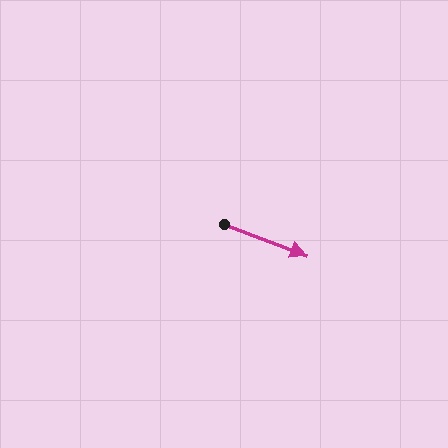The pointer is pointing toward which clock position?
Roughly 4 o'clock.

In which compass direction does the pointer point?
East.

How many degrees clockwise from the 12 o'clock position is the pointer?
Approximately 111 degrees.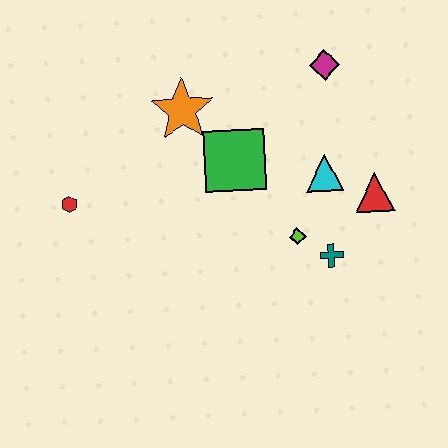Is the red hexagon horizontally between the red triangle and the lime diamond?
No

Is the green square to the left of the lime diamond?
Yes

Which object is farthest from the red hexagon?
The red triangle is farthest from the red hexagon.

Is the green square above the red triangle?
Yes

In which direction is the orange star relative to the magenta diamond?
The orange star is to the left of the magenta diamond.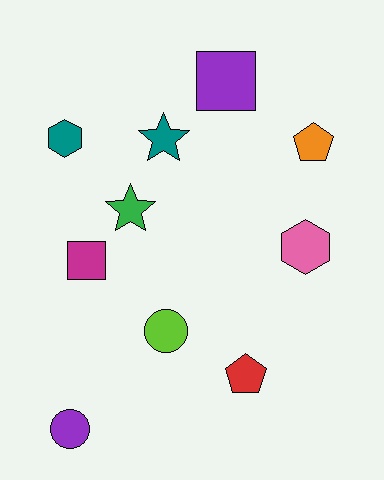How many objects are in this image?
There are 10 objects.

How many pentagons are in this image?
There are 2 pentagons.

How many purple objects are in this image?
There are 2 purple objects.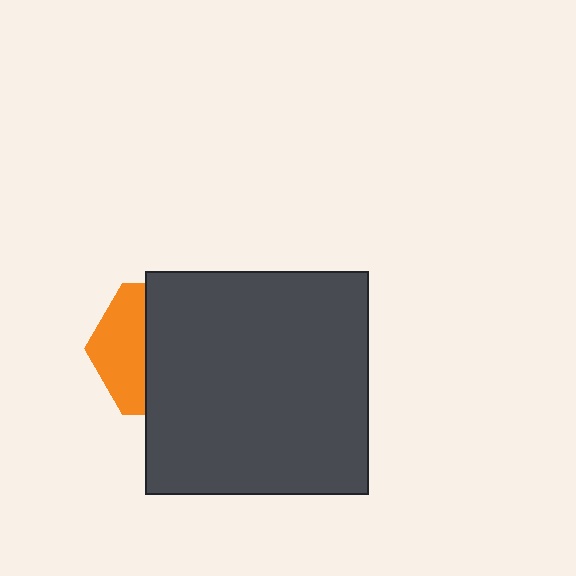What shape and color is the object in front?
The object in front is a dark gray square.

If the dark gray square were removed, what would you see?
You would see the complete orange hexagon.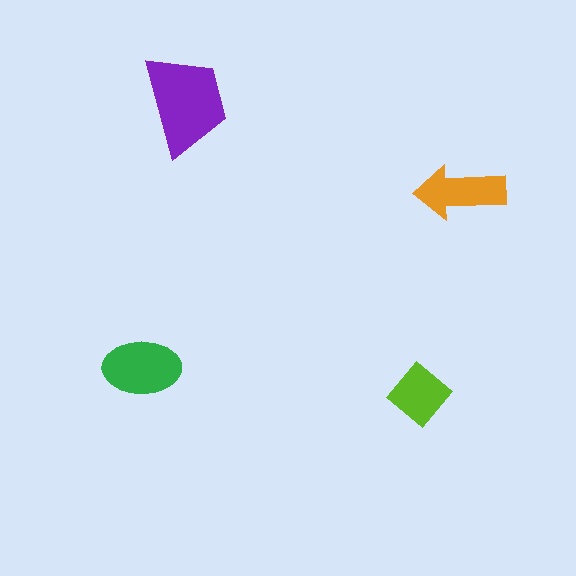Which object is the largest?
The purple trapezoid.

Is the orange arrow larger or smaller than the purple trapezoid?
Smaller.